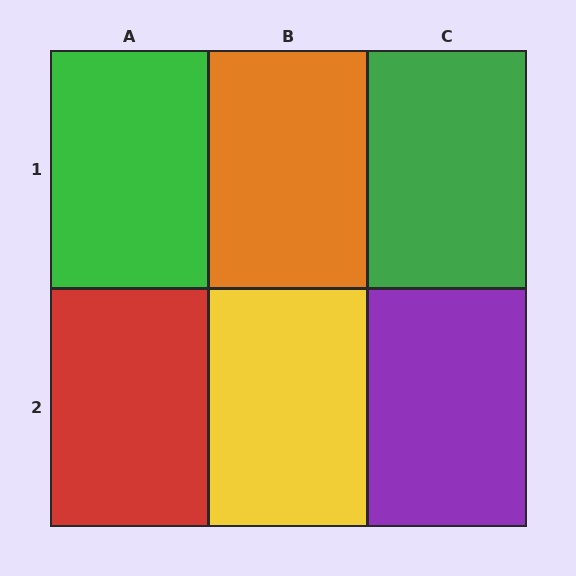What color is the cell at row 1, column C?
Green.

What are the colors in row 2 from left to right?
Red, yellow, purple.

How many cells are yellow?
1 cell is yellow.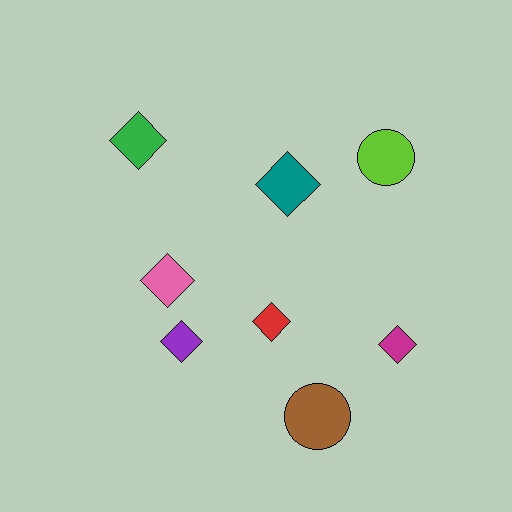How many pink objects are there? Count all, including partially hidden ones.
There is 1 pink object.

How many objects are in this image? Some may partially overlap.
There are 8 objects.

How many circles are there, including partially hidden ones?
There are 2 circles.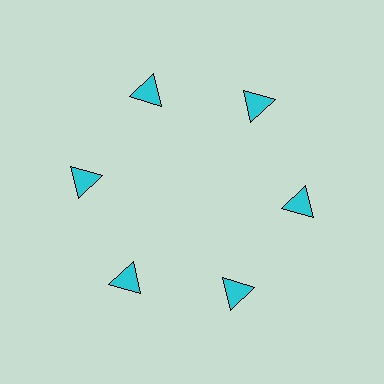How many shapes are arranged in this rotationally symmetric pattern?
There are 6 shapes, arranged in 6 groups of 1.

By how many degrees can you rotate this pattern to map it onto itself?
The pattern maps onto itself every 60 degrees of rotation.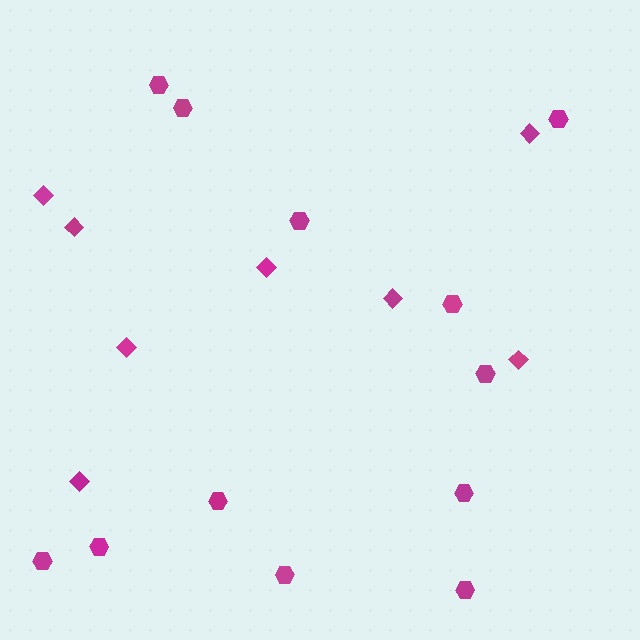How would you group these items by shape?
There are 2 groups: one group of hexagons (12) and one group of diamonds (8).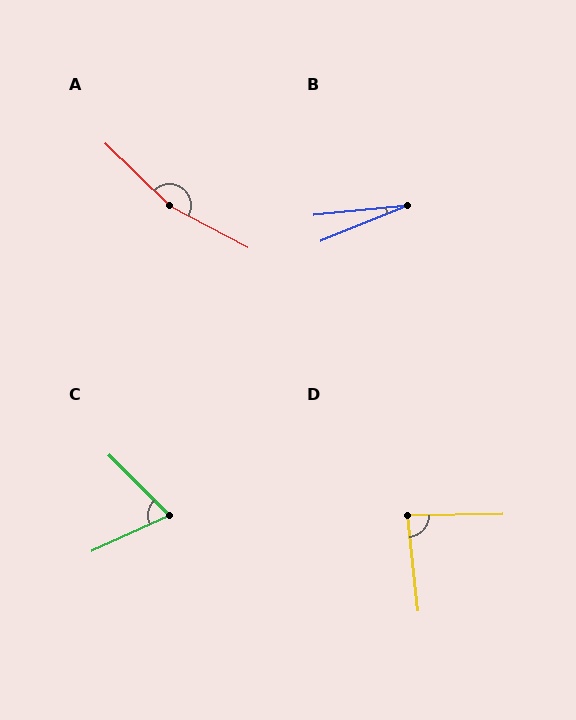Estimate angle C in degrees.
Approximately 70 degrees.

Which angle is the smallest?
B, at approximately 16 degrees.